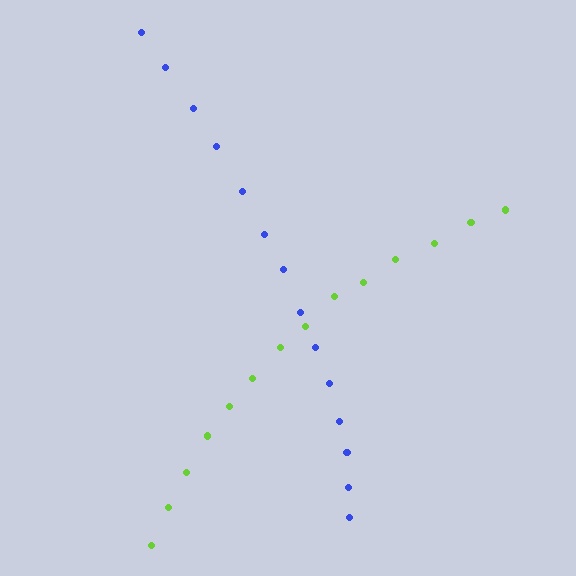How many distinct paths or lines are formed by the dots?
There are 2 distinct paths.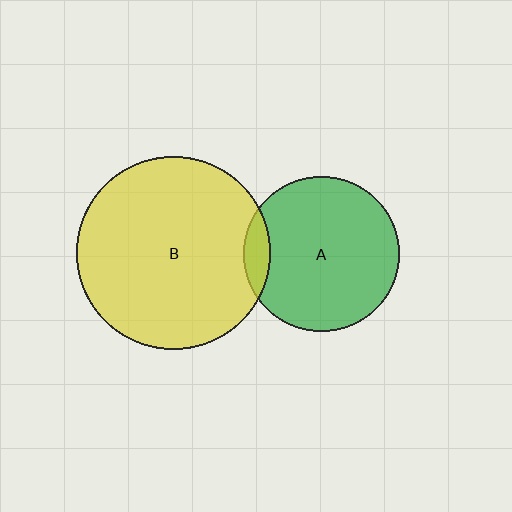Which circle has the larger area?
Circle B (yellow).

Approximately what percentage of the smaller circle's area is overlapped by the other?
Approximately 10%.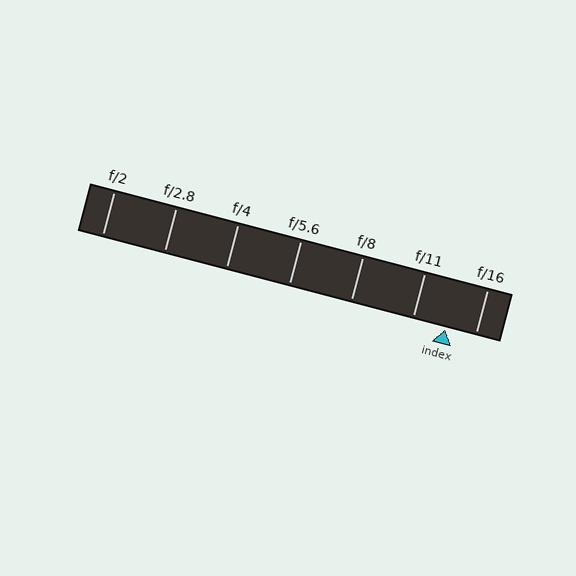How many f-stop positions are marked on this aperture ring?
There are 7 f-stop positions marked.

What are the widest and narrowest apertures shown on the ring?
The widest aperture shown is f/2 and the narrowest is f/16.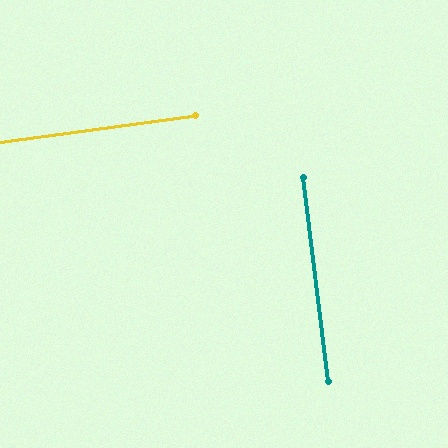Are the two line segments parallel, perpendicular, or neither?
Perpendicular — they meet at approximately 89°.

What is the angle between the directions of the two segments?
Approximately 89 degrees.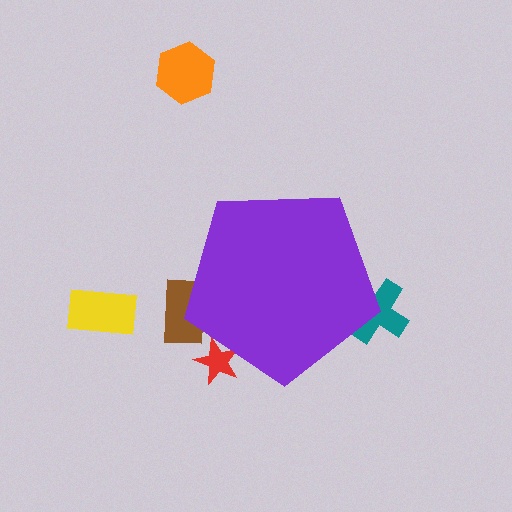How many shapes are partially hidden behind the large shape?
3 shapes are partially hidden.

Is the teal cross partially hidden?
Yes, the teal cross is partially hidden behind the purple pentagon.